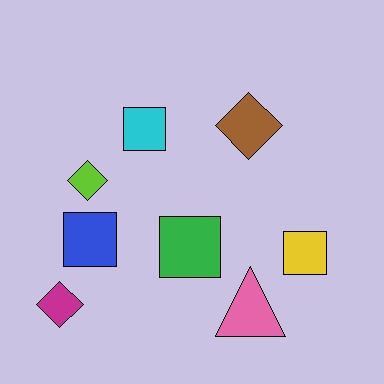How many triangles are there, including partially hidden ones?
There is 1 triangle.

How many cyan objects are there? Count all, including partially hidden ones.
There is 1 cyan object.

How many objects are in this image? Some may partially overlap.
There are 8 objects.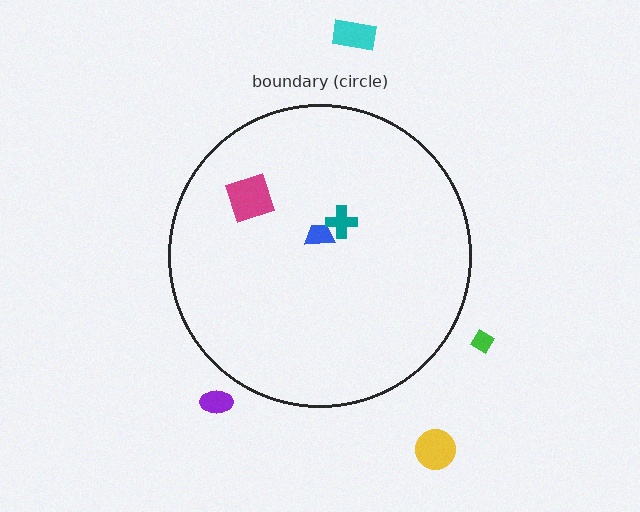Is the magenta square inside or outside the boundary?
Inside.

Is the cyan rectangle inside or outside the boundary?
Outside.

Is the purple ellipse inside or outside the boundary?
Outside.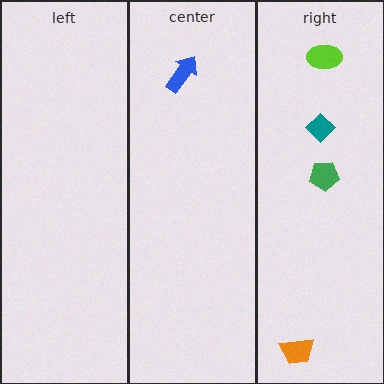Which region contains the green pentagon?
The right region.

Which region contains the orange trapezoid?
The right region.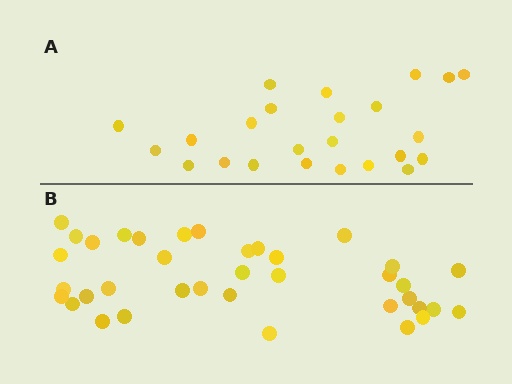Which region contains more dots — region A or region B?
Region B (the bottom region) has more dots.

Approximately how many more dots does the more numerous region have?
Region B has approximately 15 more dots than region A.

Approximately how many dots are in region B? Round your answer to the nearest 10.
About 40 dots. (The exact count is 37, which rounds to 40.)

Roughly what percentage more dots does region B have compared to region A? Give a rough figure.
About 55% more.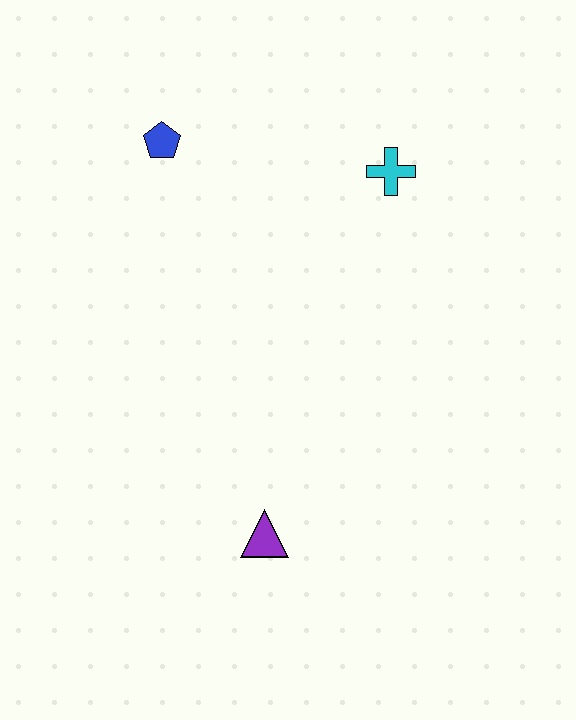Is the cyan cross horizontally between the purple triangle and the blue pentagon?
No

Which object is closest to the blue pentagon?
The cyan cross is closest to the blue pentagon.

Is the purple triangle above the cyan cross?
No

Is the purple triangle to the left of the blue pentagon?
No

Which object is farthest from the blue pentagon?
The purple triangle is farthest from the blue pentagon.